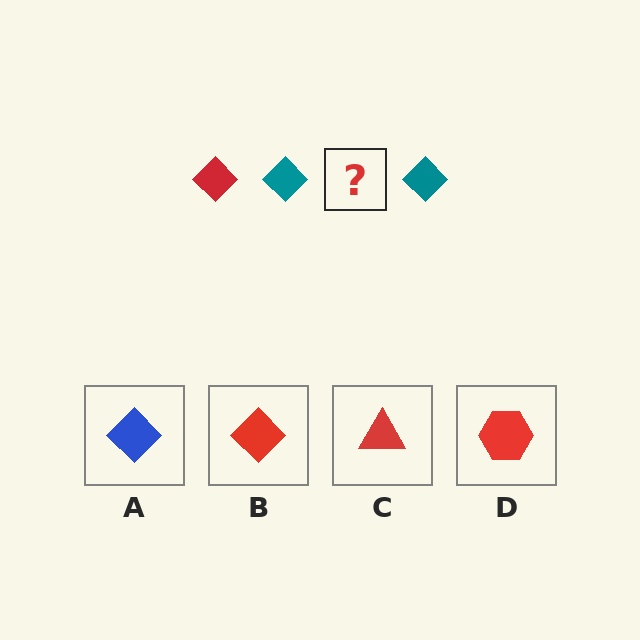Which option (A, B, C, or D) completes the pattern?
B.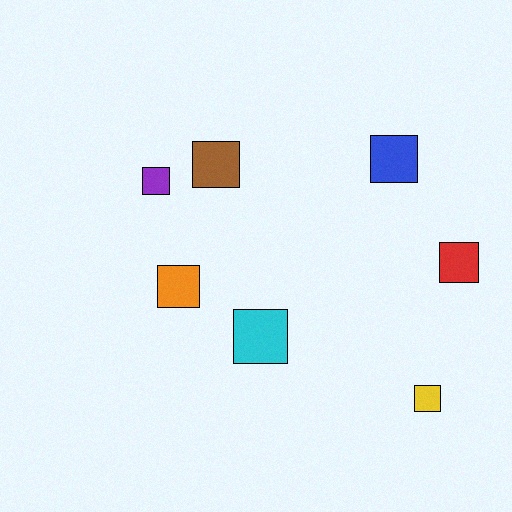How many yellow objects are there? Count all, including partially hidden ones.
There is 1 yellow object.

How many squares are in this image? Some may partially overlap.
There are 7 squares.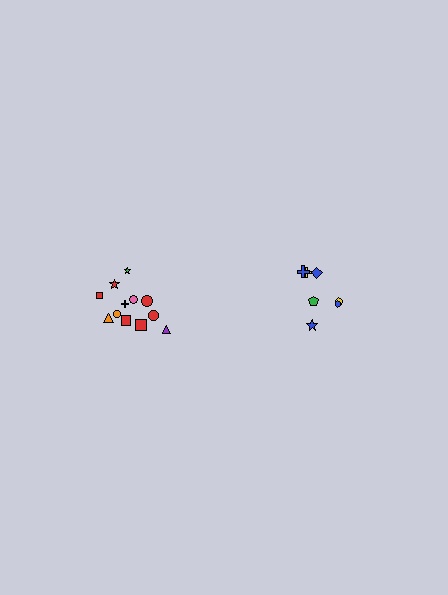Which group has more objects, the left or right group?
The left group.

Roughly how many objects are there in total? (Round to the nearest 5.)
Roughly 20 objects in total.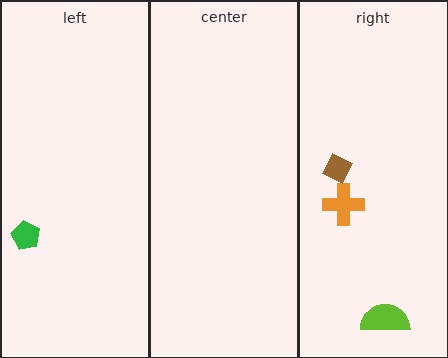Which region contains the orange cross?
The right region.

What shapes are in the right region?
The orange cross, the brown diamond, the lime semicircle.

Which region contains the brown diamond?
The right region.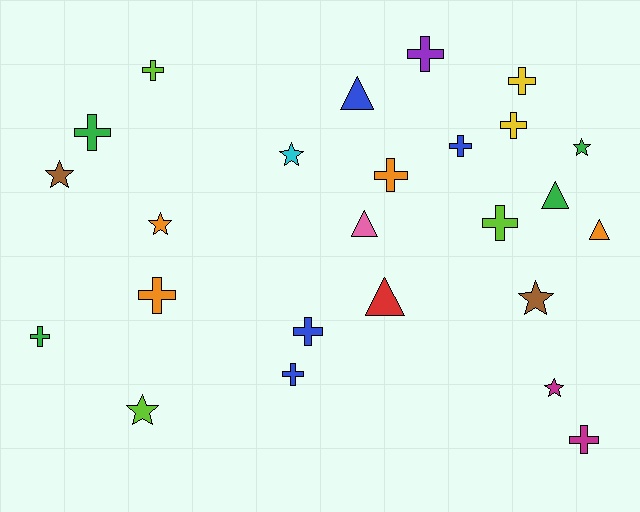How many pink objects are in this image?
There is 1 pink object.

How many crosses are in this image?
There are 13 crosses.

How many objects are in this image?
There are 25 objects.